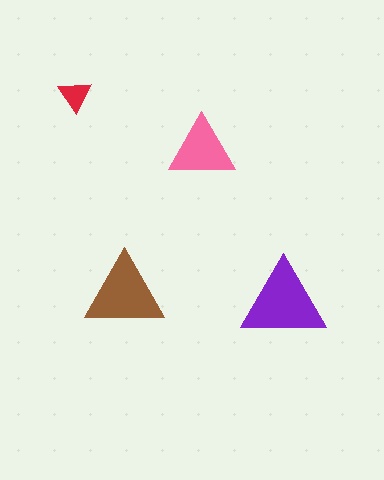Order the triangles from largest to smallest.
the purple one, the brown one, the pink one, the red one.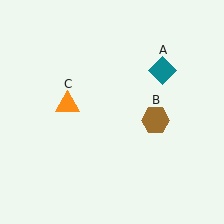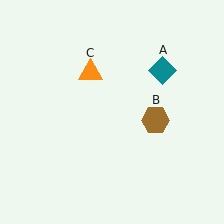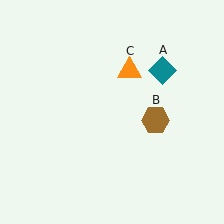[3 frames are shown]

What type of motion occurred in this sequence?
The orange triangle (object C) rotated clockwise around the center of the scene.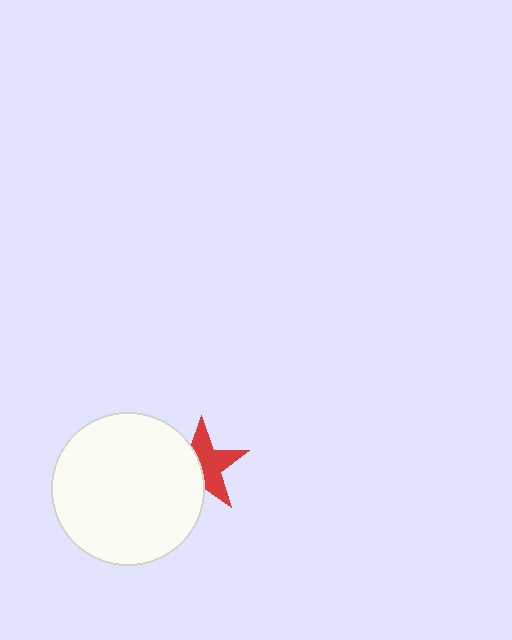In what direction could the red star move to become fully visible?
The red star could move right. That would shift it out from behind the white circle entirely.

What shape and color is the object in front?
The object in front is a white circle.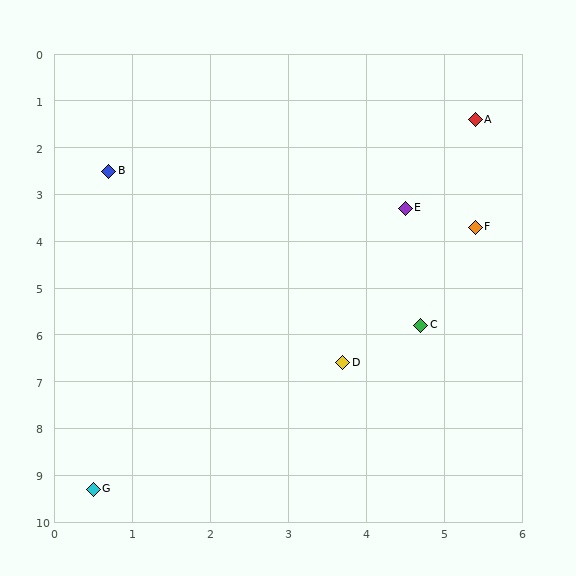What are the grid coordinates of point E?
Point E is at approximately (4.5, 3.3).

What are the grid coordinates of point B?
Point B is at approximately (0.7, 2.5).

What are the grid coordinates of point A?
Point A is at approximately (5.4, 1.4).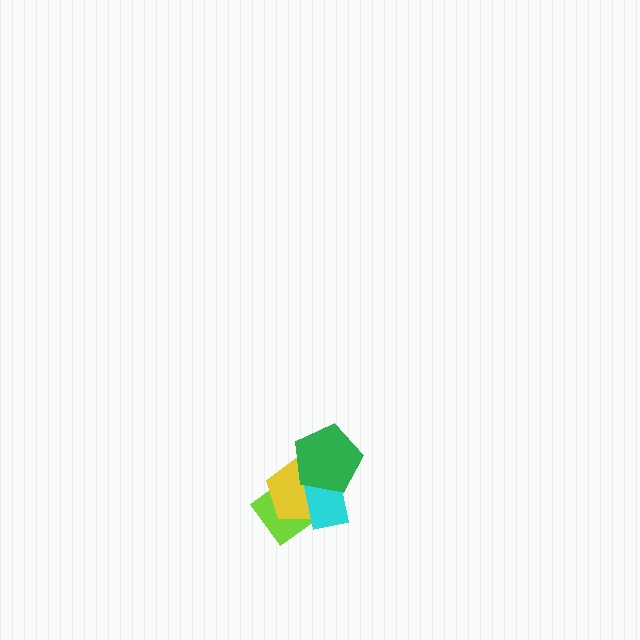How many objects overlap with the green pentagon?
2 objects overlap with the green pentagon.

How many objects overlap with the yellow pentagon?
3 objects overlap with the yellow pentagon.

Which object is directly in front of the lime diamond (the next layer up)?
The yellow pentagon is directly in front of the lime diamond.